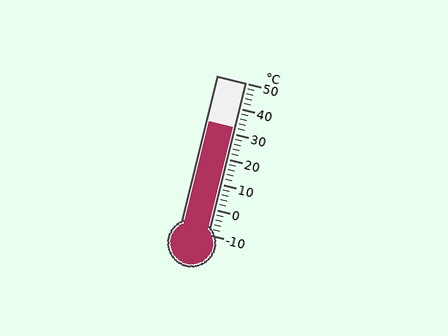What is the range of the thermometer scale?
The thermometer scale ranges from -10°C to 50°C.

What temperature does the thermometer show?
The thermometer shows approximately 32°C.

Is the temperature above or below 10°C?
The temperature is above 10°C.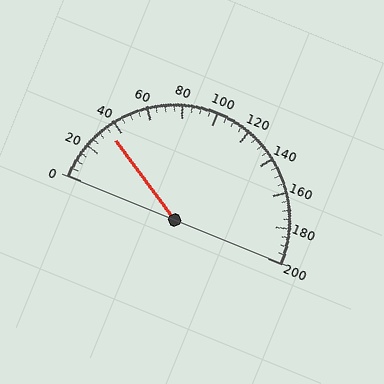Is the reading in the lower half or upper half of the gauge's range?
The reading is in the lower half of the range (0 to 200).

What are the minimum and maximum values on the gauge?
The gauge ranges from 0 to 200.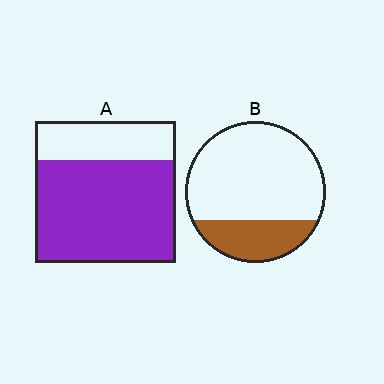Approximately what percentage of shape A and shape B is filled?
A is approximately 75% and B is approximately 25%.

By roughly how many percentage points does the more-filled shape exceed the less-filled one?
By roughly 45 percentage points (A over B).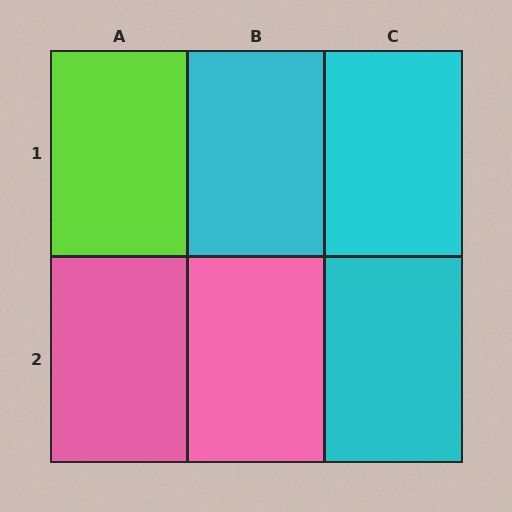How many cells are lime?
1 cell is lime.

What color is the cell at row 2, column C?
Cyan.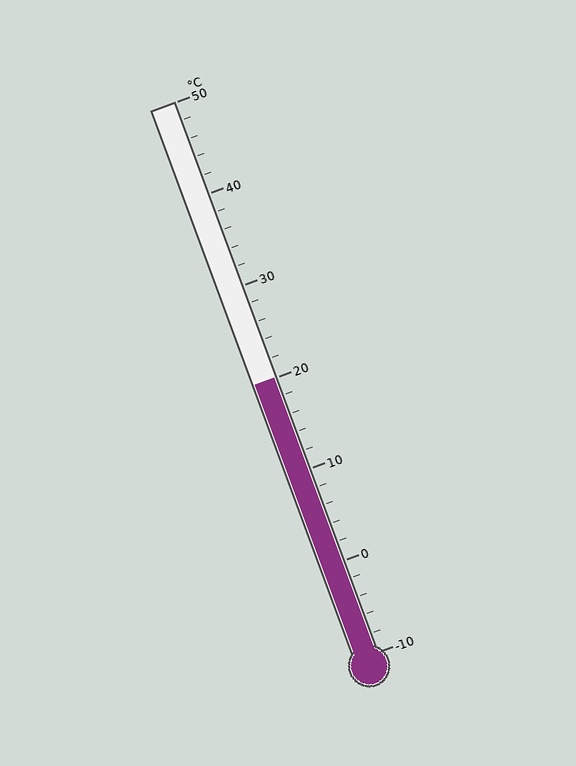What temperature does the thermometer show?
The thermometer shows approximately 20°C.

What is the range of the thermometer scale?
The thermometer scale ranges from -10°C to 50°C.